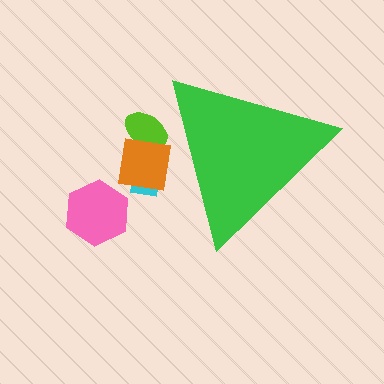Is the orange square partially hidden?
Yes, the orange square is partially hidden behind the green triangle.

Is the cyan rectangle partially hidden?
Yes, the cyan rectangle is partially hidden behind the green triangle.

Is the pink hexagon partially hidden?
No, the pink hexagon is fully visible.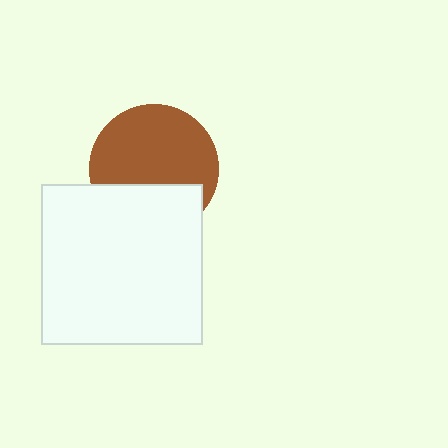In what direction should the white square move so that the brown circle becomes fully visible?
The white square should move down. That is the shortest direction to clear the overlap and leave the brown circle fully visible.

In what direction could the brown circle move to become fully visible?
The brown circle could move up. That would shift it out from behind the white square entirely.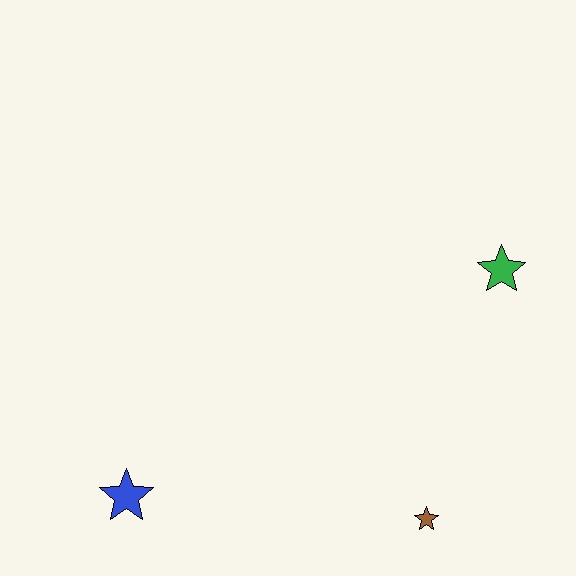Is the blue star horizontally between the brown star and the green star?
No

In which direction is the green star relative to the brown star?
The green star is above the brown star.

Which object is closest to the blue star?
The brown star is closest to the blue star.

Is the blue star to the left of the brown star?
Yes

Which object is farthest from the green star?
The blue star is farthest from the green star.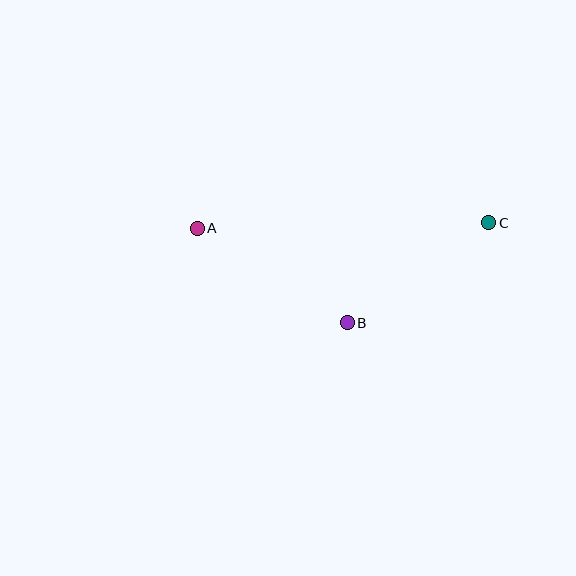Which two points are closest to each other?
Points B and C are closest to each other.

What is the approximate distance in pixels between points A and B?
The distance between A and B is approximately 178 pixels.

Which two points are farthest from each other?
Points A and C are farthest from each other.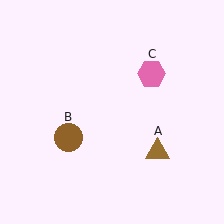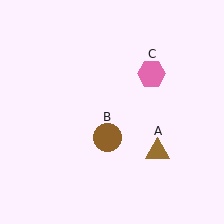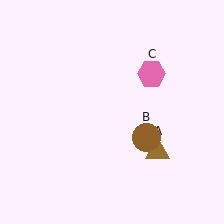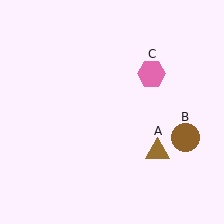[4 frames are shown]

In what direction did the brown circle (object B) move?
The brown circle (object B) moved right.